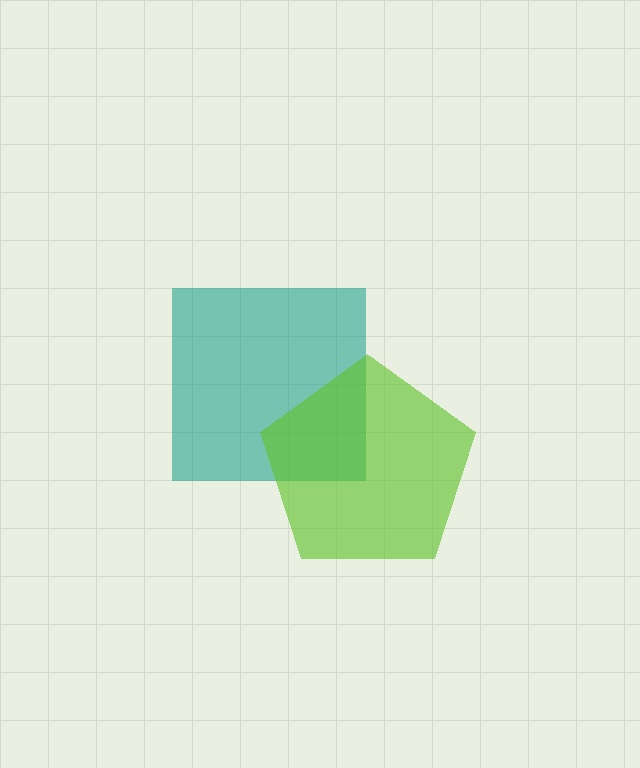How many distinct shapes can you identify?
There are 2 distinct shapes: a teal square, a lime pentagon.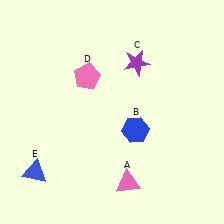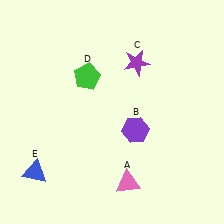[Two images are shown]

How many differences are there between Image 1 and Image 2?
There are 2 differences between the two images.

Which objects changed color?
B changed from blue to purple. D changed from pink to green.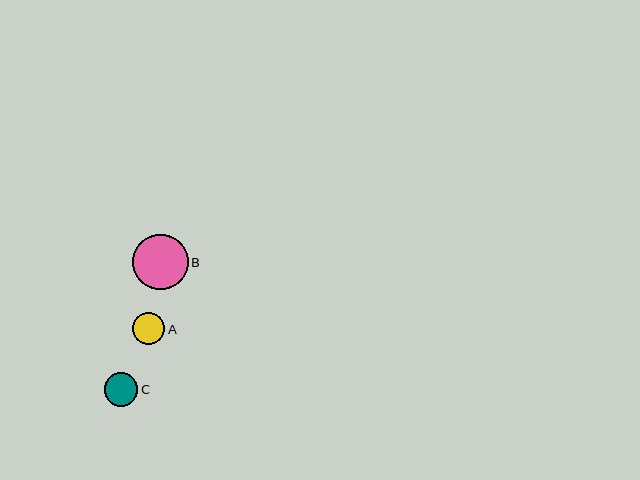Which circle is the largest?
Circle B is the largest with a size of approximately 55 pixels.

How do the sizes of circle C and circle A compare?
Circle C and circle A are approximately the same size.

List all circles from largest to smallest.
From largest to smallest: B, C, A.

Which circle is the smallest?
Circle A is the smallest with a size of approximately 32 pixels.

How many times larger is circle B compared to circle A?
Circle B is approximately 1.7 times the size of circle A.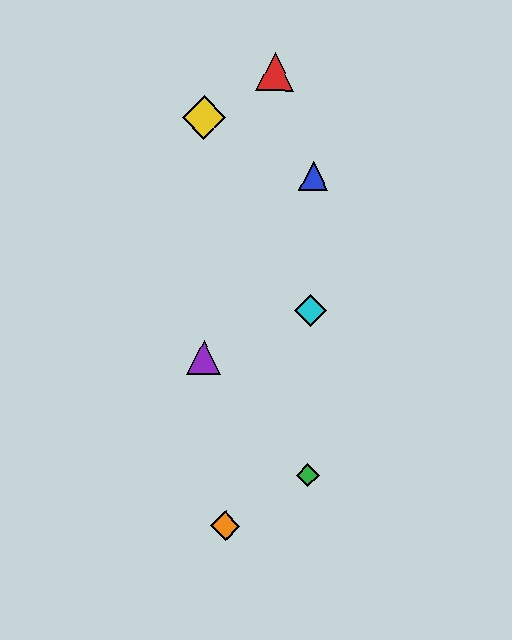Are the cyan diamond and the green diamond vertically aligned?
Yes, both are at x≈311.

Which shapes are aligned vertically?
The blue triangle, the green diamond, the cyan diamond are aligned vertically.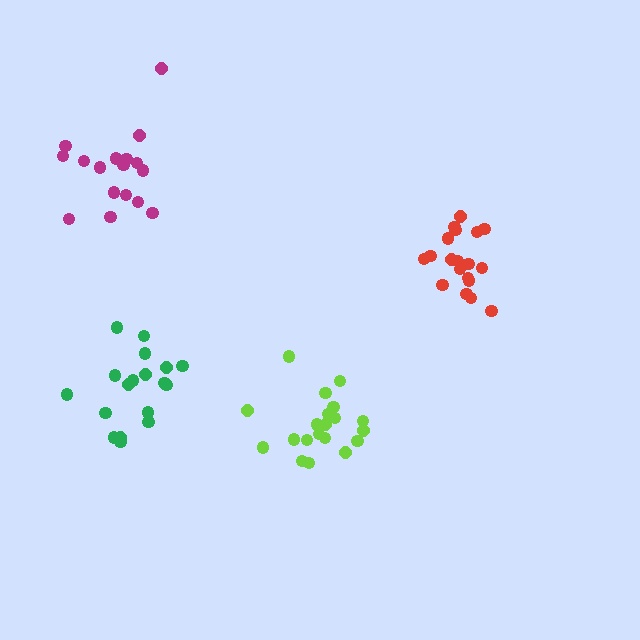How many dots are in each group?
Group 1: 17 dots, Group 2: 19 dots, Group 3: 20 dots, Group 4: 18 dots (74 total).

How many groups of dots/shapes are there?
There are 4 groups.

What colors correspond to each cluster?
The clusters are colored: magenta, red, lime, green.